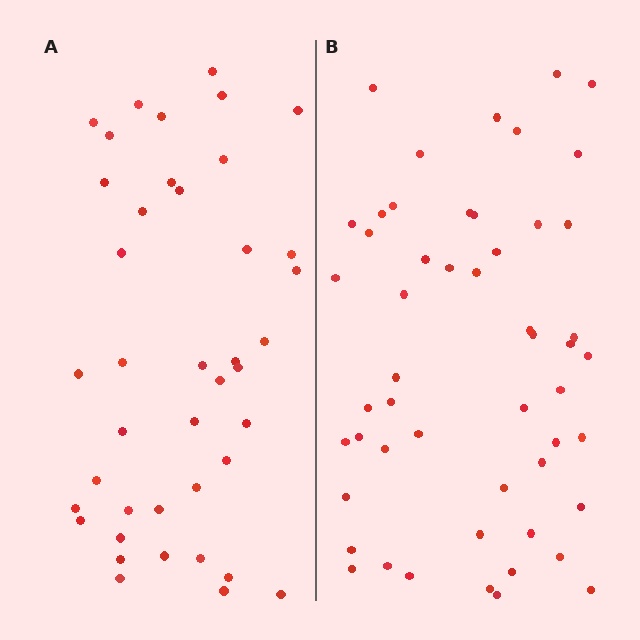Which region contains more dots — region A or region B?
Region B (the right region) has more dots.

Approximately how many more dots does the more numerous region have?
Region B has roughly 12 or so more dots than region A.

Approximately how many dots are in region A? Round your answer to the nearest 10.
About 40 dots. (The exact count is 41, which rounds to 40.)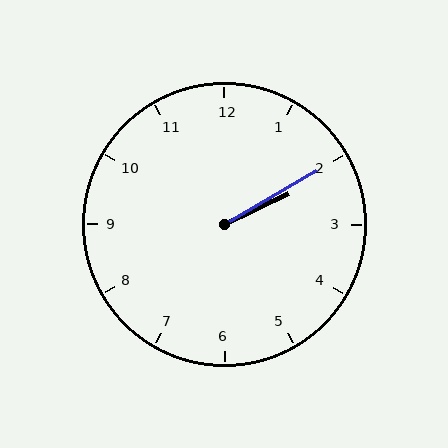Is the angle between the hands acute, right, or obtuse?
It is acute.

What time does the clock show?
2:10.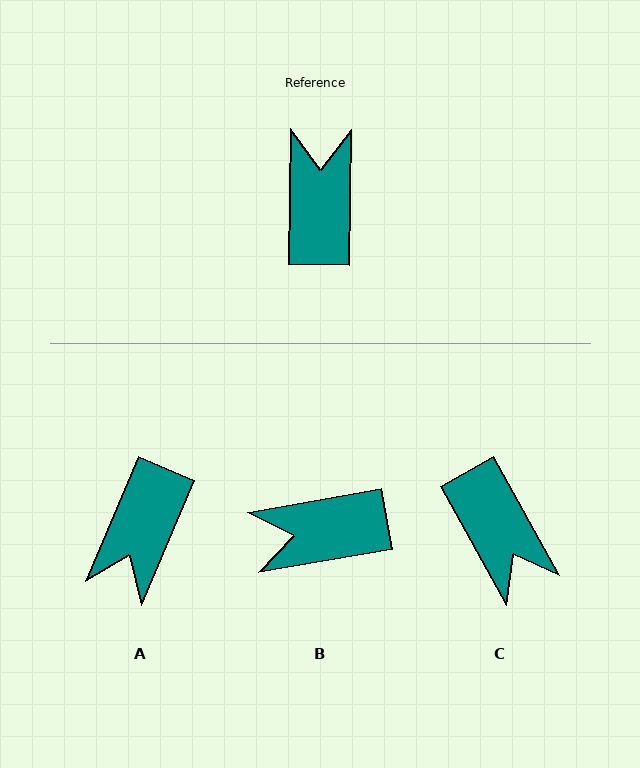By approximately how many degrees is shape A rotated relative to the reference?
Approximately 158 degrees counter-clockwise.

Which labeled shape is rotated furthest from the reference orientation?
A, about 158 degrees away.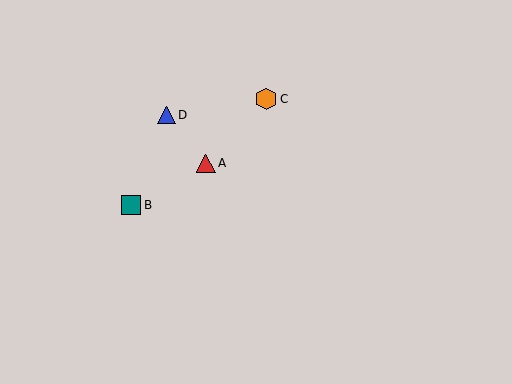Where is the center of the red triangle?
The center of the red triangle is at (206, 164).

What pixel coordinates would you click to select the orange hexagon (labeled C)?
Click at (266, 99) to select the orange hexagon C.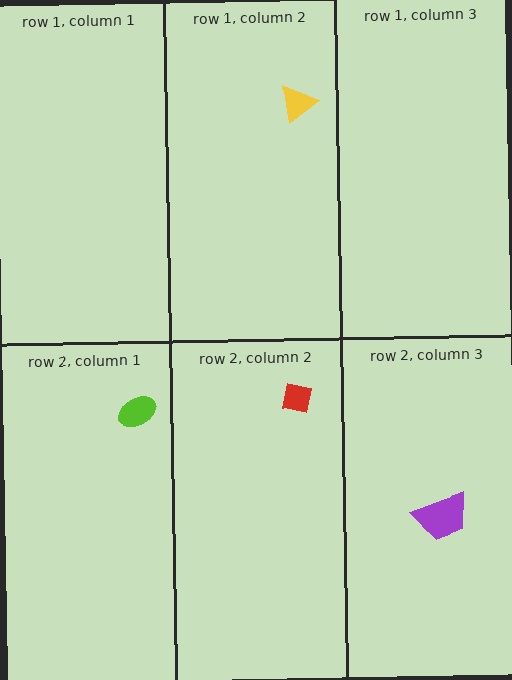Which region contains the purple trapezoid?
The row 2, column 3 region.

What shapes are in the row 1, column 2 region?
The yellow triangle.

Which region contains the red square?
The row 2, column 2 region.